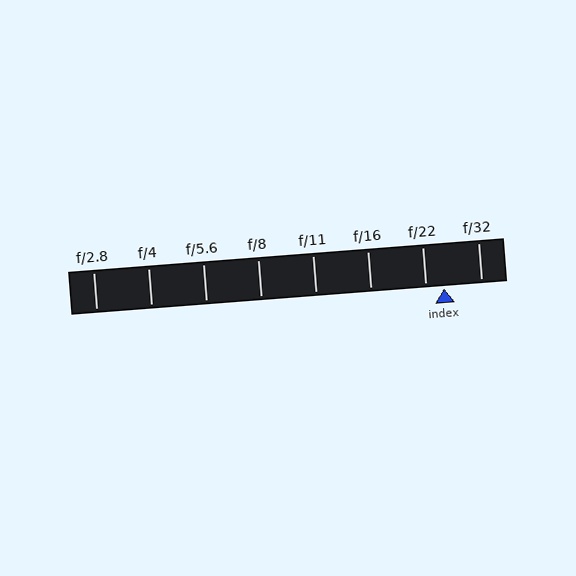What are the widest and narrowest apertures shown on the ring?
The widest aperture shown is f/2.8 and the narrowest is f/32.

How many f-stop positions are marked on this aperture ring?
There are 8 f-stop positions marked.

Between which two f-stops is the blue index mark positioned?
The index mark is between f/22 and f/32.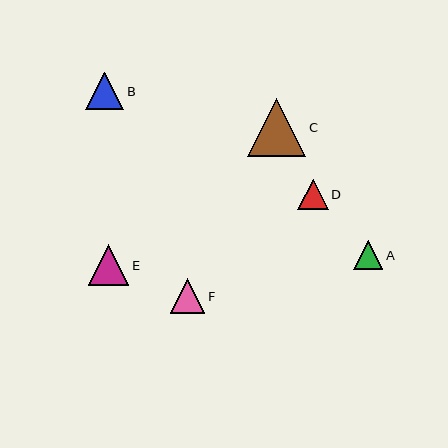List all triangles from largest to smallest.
From largest to smallest: C, E, B, F, D, A.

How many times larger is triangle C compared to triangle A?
Triangle C is approximately 2.0 times the size of triangle A.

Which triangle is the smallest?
Triangle A is the smallest with a size of approximately 29 pixels.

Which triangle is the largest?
Triangle C is the largest with a size of approximately 58 pixels.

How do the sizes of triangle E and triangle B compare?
Triangle E and triangle B are approximately the same size.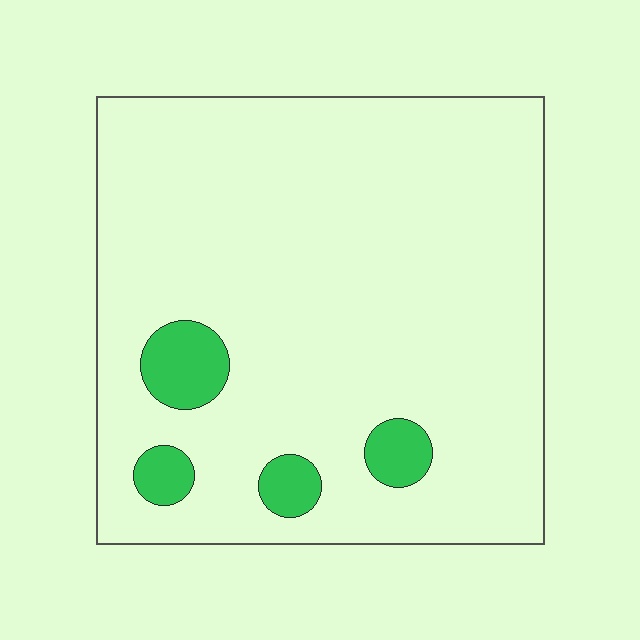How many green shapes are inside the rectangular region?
4.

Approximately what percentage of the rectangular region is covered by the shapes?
Approximately 10%.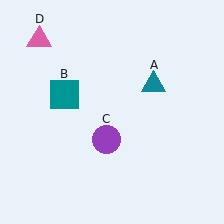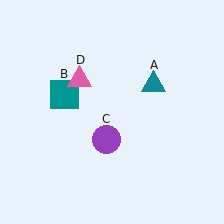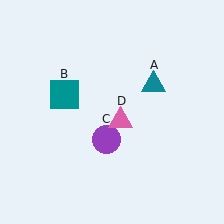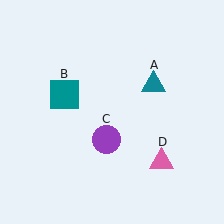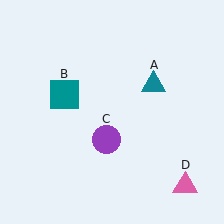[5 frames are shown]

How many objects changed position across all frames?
1 object changed position: pink triangle (object D).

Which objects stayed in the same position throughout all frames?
Teal triangle (object A) and teal square (object B) and purple circle (object C) remained stationary.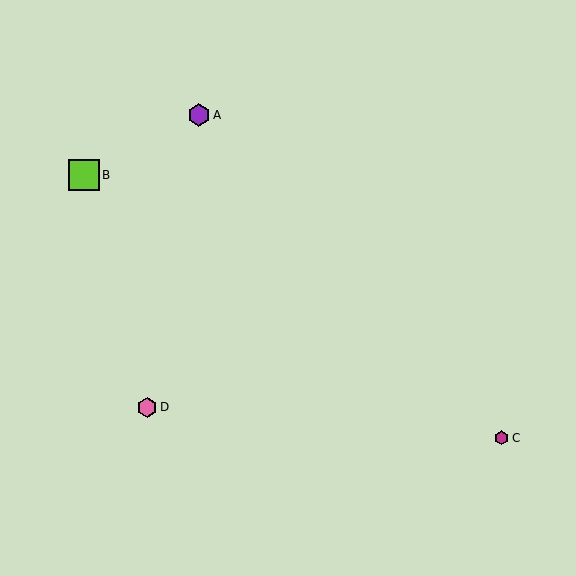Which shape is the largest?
The lime square (labeled B) is the largest.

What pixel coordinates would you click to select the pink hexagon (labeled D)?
Click at (147, 407) to select the pink hexagon D.